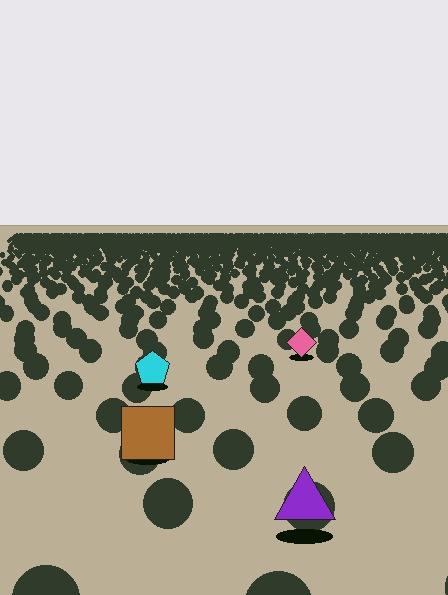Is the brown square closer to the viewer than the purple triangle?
No. The purple triangle is closer — you can tell from the texture gradient: the ground texture is coarser near it.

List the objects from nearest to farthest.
From nearest to farthest: the purple triangle, the brown square, the cyan pentagon, the pink diamond.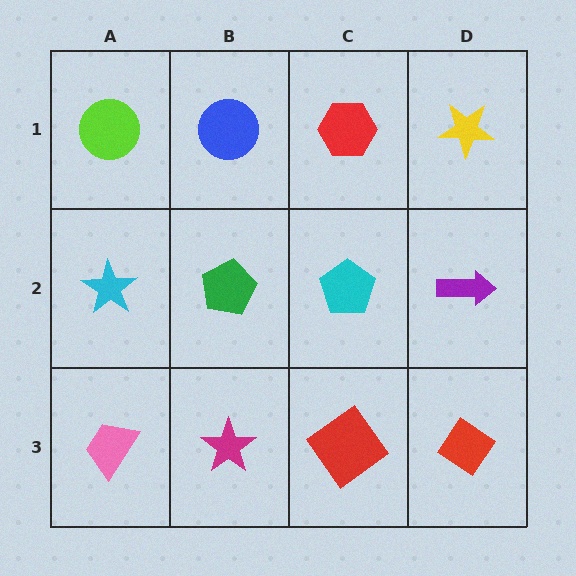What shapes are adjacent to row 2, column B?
A blue circle (row 1, column B), a magenta star (row 3, column B), a cyan star (row 2, column A), a cyan pentagon (row 2, column C).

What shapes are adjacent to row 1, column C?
A cyan pentagon (row 2, column C), a blue circle (row 1, column B), a yellow star (row 1, column D).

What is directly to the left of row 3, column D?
A red diamond.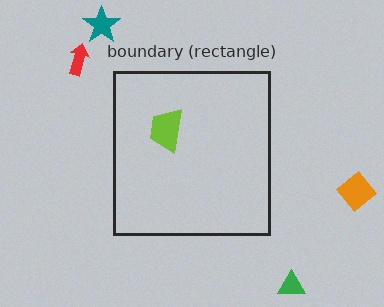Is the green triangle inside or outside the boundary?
Outside.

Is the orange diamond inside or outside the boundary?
Outside.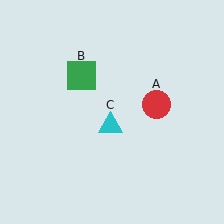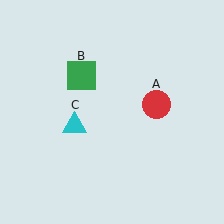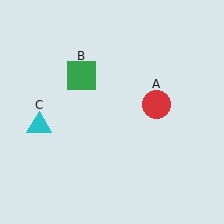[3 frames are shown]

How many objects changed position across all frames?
1 object changed position: cyan triangle (object C).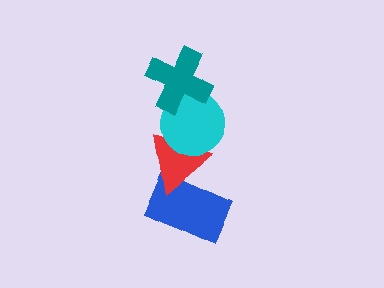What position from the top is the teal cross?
The teal cross is 1st from the top.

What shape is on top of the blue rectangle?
The red triangle is on top of the blue rectangle.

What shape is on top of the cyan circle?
The teal cross is on top of the cyan circle.